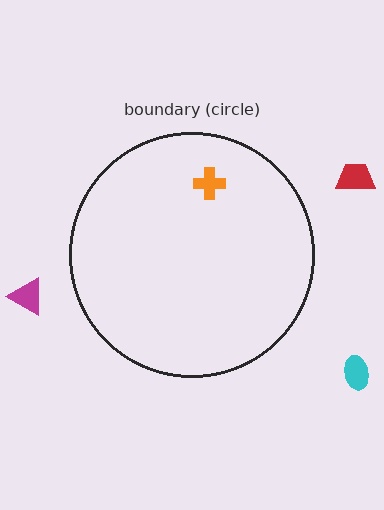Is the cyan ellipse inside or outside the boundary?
Outside.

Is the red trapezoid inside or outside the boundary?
Outside.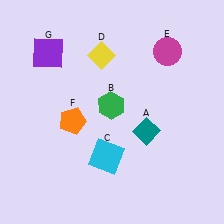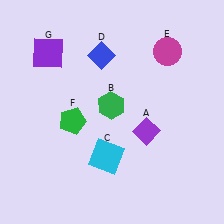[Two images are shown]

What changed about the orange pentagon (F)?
In Image 1, F is orange. In Image 2, it changed to green.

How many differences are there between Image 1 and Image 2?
There are 3 differences between the two images.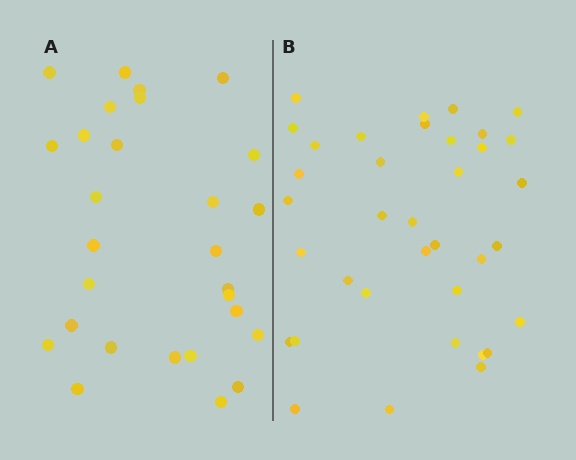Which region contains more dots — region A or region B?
Region B (the right region) has more dots.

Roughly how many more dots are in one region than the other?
Region B has roughly 8 or so more dots than region A.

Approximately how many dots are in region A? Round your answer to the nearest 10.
About 30 dots. (The exact count is 28, which rounds to 30.)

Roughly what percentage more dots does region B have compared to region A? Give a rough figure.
About 30% more.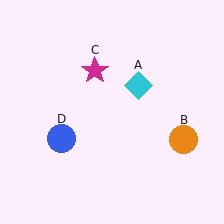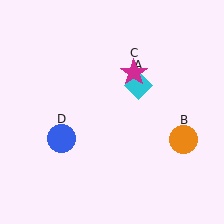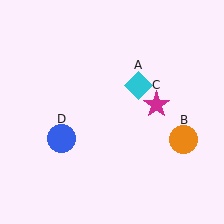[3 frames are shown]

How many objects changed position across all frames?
1 object changed position: magenta star (object C).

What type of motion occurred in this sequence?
The magenta star (object C) rotated clockwise around the center of the scene.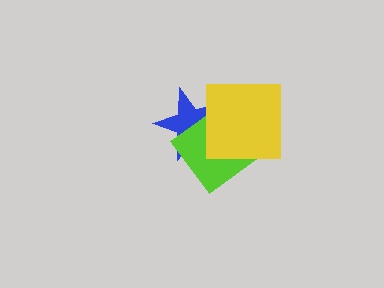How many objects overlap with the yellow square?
2 objects overlap with the yellow square.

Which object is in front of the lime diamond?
The yellow square is in front of the lime diamond.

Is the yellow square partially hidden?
No, no other shape covers it.